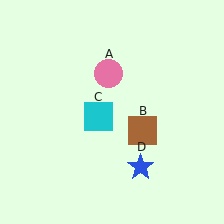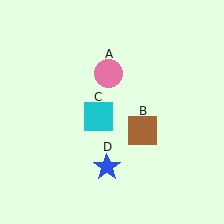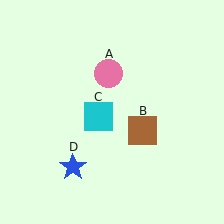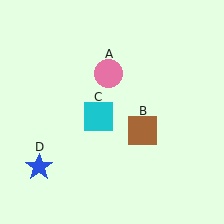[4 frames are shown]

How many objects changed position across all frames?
1 object changed position: blue star (object D).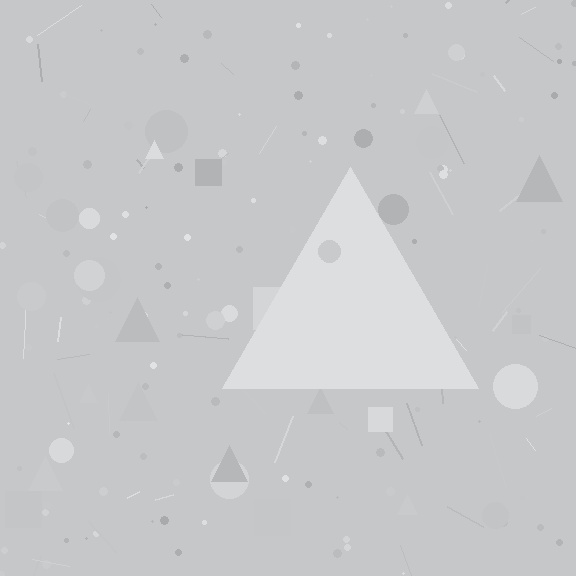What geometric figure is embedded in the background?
A triangle is embedded in the background.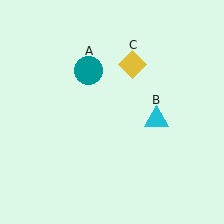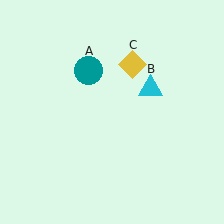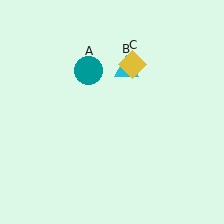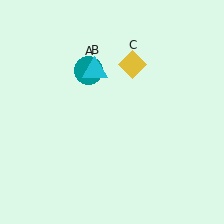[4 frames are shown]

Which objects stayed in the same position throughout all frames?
Teal circle (object A) and yellow diamond (object C) remained stationary.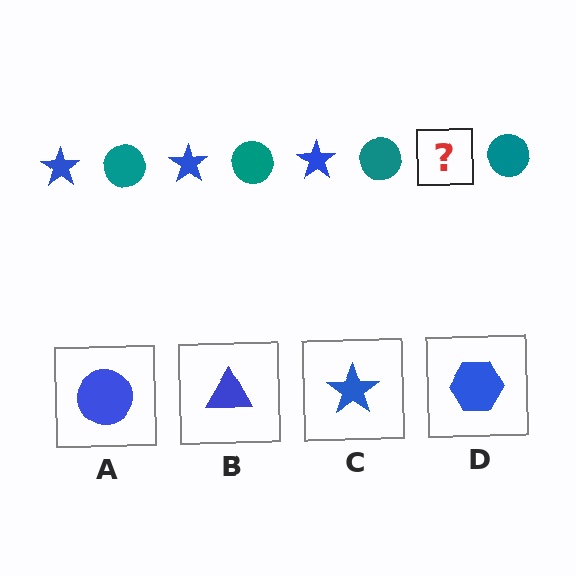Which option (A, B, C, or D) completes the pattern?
C.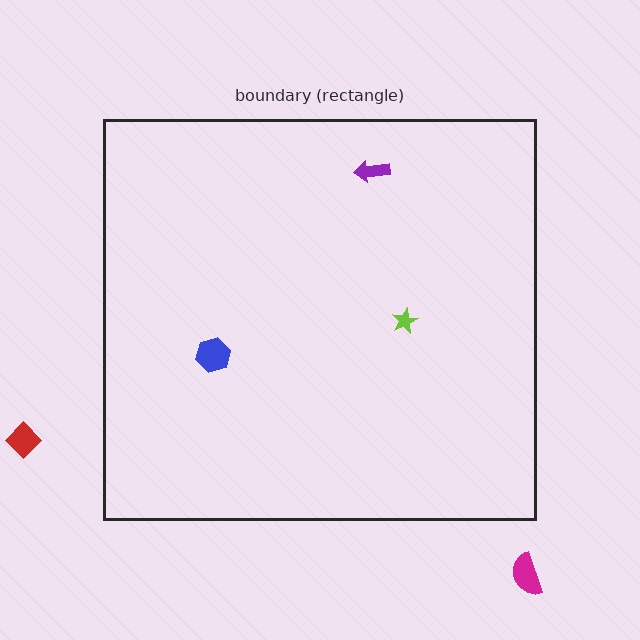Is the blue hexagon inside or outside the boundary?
Inside.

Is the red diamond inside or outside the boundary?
Outside.